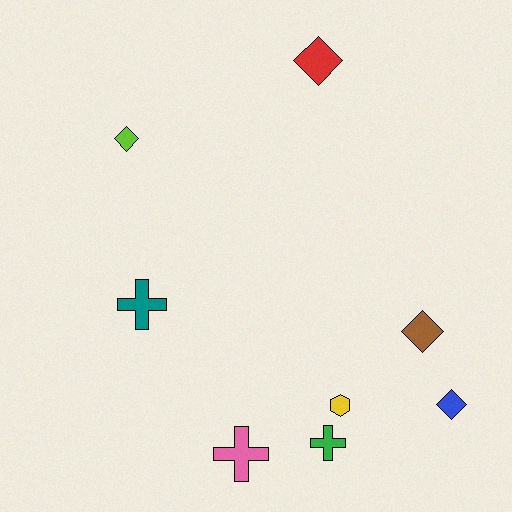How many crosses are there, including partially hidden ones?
There are 3 crosses.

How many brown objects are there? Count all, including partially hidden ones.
There is 1 brown object.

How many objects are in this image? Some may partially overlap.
There are 8 objects.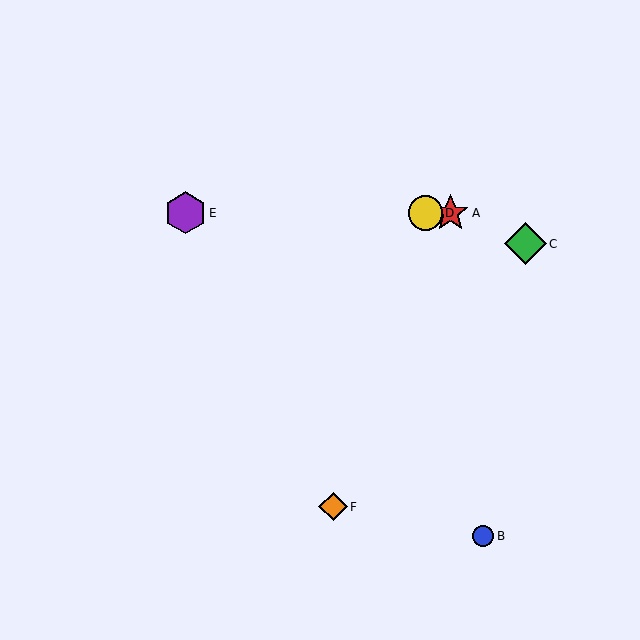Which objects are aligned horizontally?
Objects A, D, E are aligned horizontally.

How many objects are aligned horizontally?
3 objects (A, D, E) are aligned horizontally.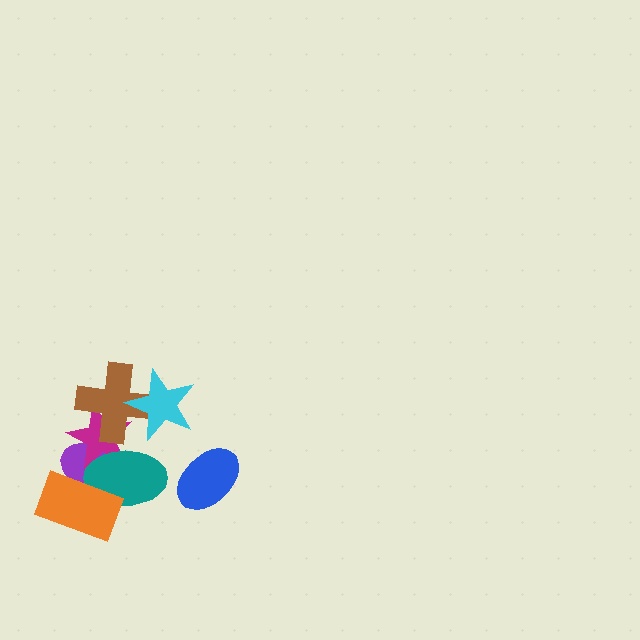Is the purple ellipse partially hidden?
Yes, it is partially covered by another shape.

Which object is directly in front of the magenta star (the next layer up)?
The brown cross is directly in front of the magenta star.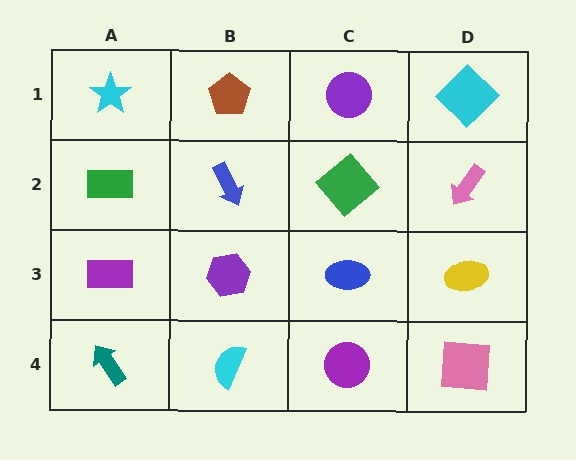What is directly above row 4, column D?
A yellow ellipse.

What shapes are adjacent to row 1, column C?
A green diamond (row 2, column C), a brown pentagon (row 1, column B), a cyan diamond (row 1, column D).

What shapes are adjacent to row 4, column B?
A purple hexagon (row 3, column B), a teal arrow (row 4, column A), a purple circle (row 4, column C).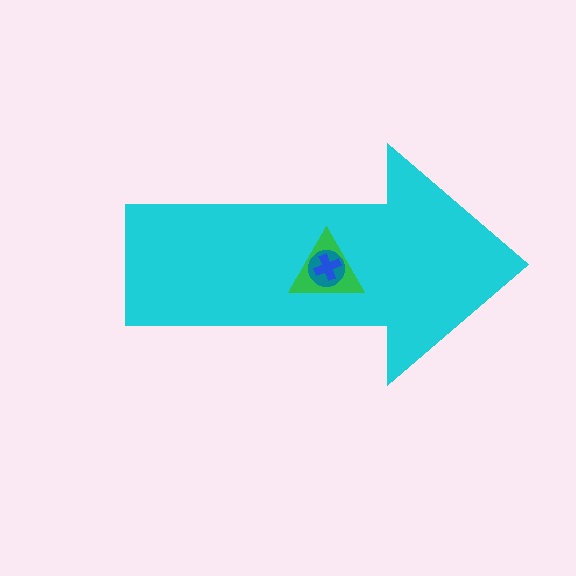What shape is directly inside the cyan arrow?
The green triangle.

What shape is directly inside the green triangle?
The teal circle.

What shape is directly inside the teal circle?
The blue cross.